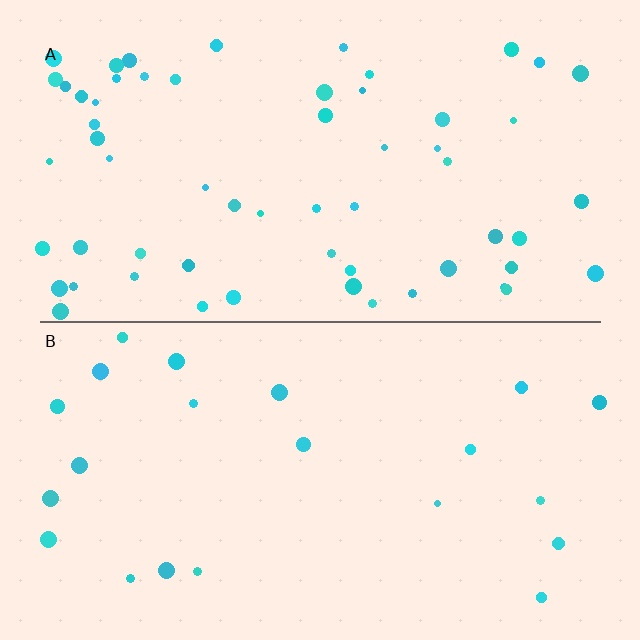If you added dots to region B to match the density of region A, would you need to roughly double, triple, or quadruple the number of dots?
Approximately triple.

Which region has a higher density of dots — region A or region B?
A (the top).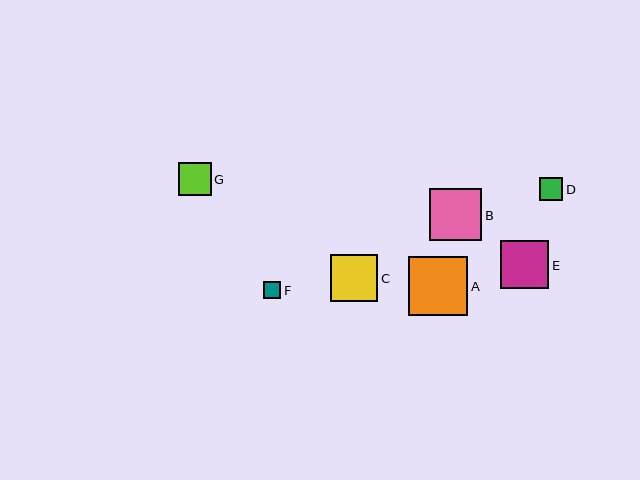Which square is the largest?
Square A is the largest with a size of approximately 59 pixels.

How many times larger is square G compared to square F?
Square G is approximately 1.9 times the size of square F.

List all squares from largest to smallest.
From largest to smallest: A, B, E, C, G, D, F.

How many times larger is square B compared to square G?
Square B is approximately 1.6 times the size of square G.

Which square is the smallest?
Square F is the smallest with a size of approximately 18 pixels.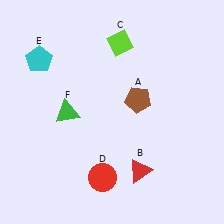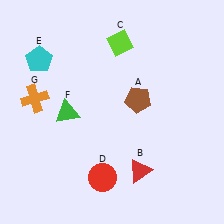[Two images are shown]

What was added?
An orange cross (G) was added in Image 2.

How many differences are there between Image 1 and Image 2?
There is 1 difference between the two images.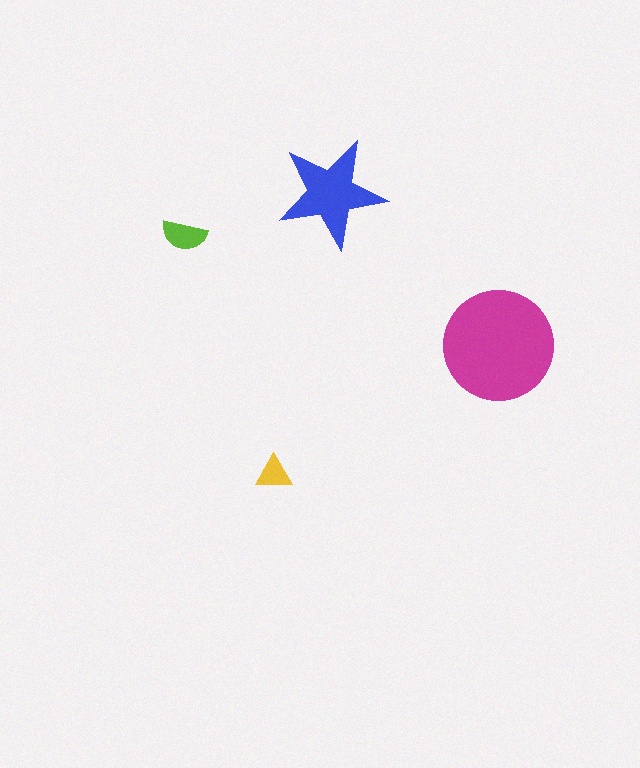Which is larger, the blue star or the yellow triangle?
The blue star.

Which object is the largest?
The magenta circle.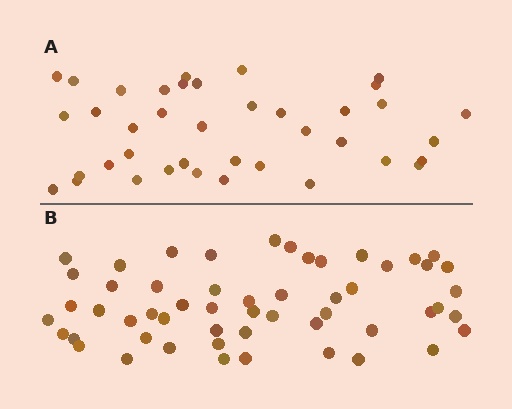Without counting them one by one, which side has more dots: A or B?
Region B (the bottom region) has more dots.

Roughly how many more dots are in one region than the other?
Region B has approximately 15 more dots than region A.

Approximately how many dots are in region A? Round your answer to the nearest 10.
About 40 dots. (The exact count is 39, which rounds to 40.)